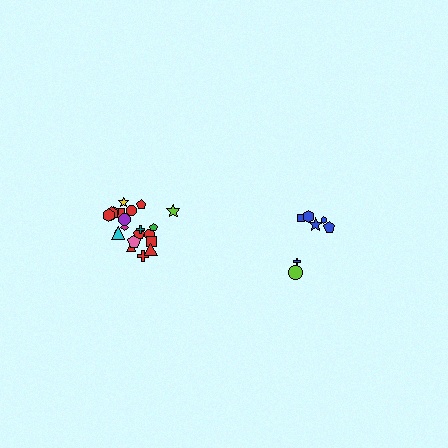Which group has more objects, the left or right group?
The left group.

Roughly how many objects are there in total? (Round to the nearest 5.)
Roughly 30 objects in total.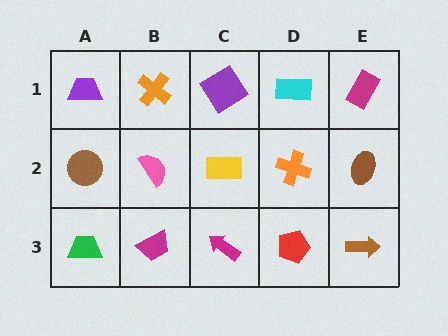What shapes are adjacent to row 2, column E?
A magenta rectangle (row 1, column E), a brown arrow (row 3, column E), an orange cross (row 2, column D).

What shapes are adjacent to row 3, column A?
A brown circle (row 2, column A), a magenta trapezoid (row 3, column B).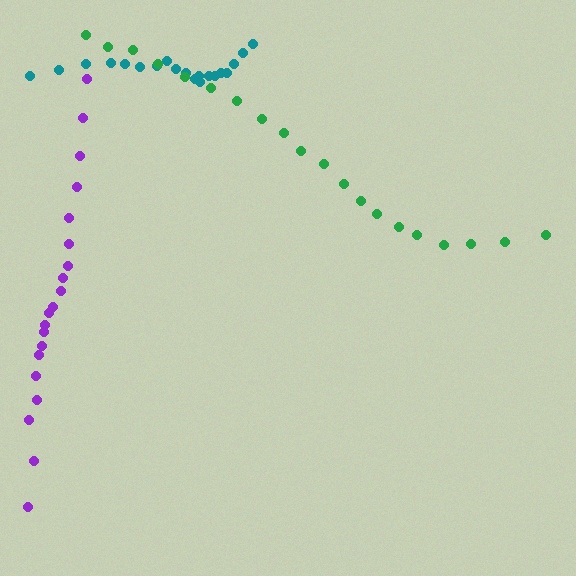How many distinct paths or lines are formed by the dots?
There are 3 distinct paths.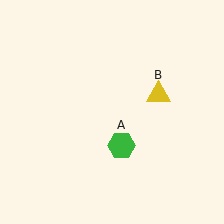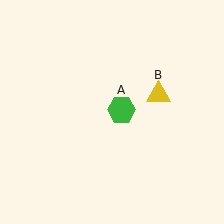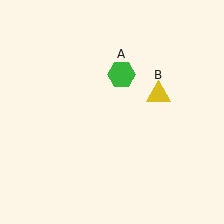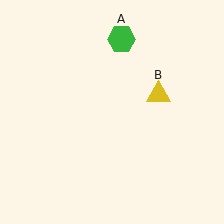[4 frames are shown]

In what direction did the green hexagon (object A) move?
The green hexagon (object A) moved up.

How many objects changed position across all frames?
1 object changed position: green hexagon (object A).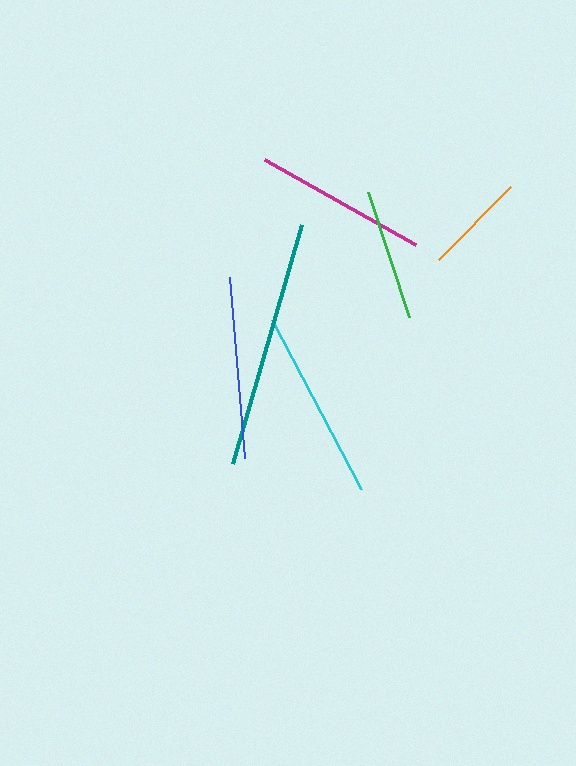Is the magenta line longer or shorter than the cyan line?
The cyan line is longer than the magenta line.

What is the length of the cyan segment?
The cyan segment is approximately 192 pixels long.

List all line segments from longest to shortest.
From longest to shortest: teal, cyan, blue, magenta, green, orange.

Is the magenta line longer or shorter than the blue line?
The blue line is longer than the magenta line.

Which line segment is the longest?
The teal line is the longest at approximately 249 pixels.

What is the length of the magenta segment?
The magenta segment is approximately 173 pixels long.